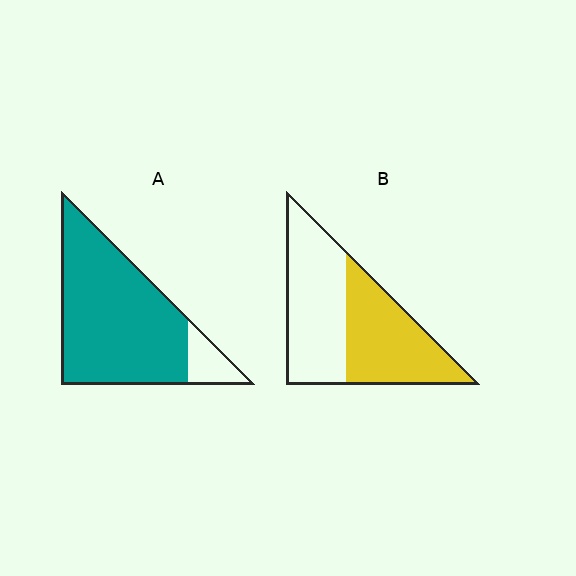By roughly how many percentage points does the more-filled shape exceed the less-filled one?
By roughly 40 percentage points (A over B).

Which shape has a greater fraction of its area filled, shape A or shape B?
Shape A.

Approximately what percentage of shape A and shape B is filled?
A is approximately 90% and B is approximately 50%.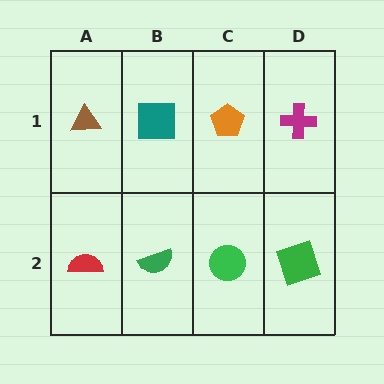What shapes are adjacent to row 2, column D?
A magenta cross (row 1, column D), a green circle (row 2, column C).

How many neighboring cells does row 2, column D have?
2.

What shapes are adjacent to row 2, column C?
An orange pentagon (row 1, column C), a green semicircle (row 2, column B), a green square (row 2, column D).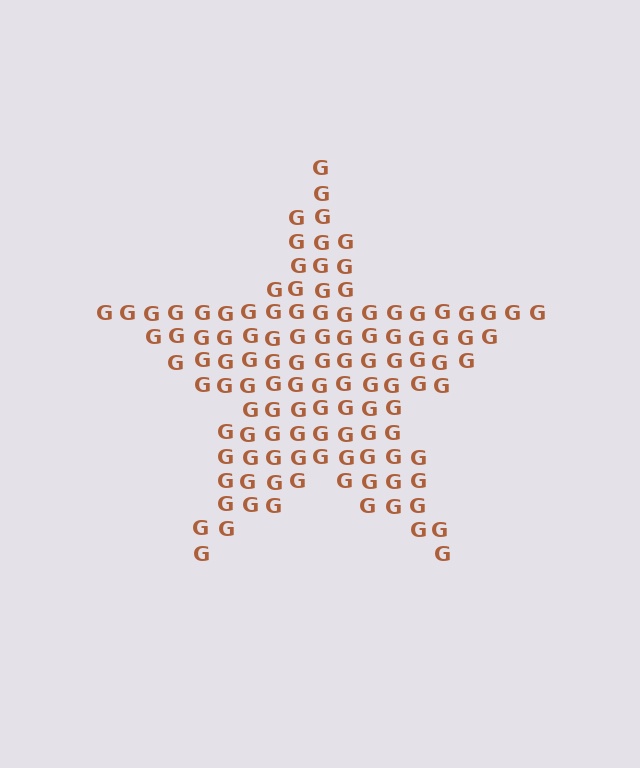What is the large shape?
The large shape is a star.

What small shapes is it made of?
It is made of small letter G's.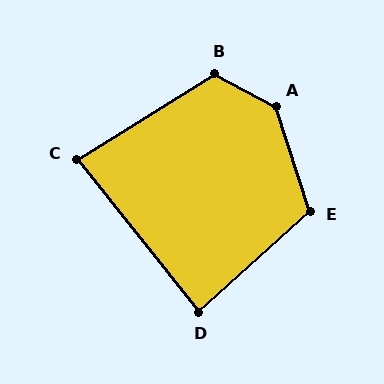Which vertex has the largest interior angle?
A, at approximately 136 degrees.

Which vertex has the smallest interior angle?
C, at approximately 83 degrees.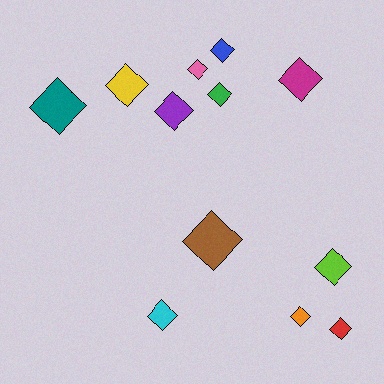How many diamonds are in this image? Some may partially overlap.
There are 12 diamonds.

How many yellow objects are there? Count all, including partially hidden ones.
There is 1 yellow object.